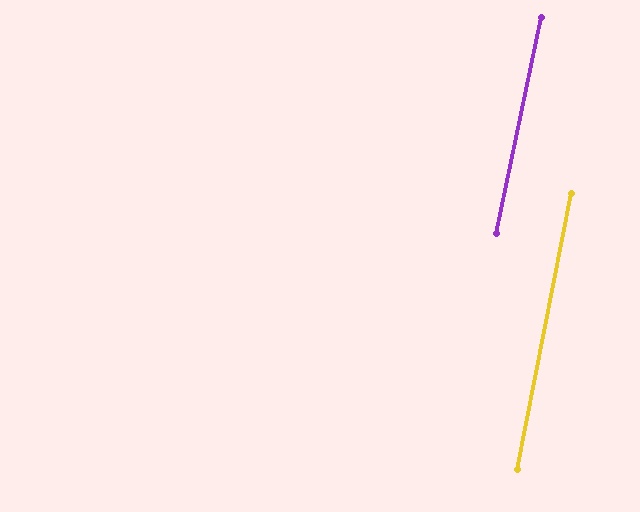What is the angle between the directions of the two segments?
Approximately 1 degree.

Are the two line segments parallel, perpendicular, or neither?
Parallel — their directions differ by only 0.6°.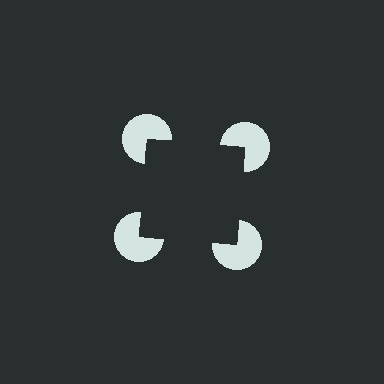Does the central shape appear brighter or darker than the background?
It typically appears slightly darker than the background, even though no actual brightness change is drawn.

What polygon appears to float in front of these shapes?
An illusory square — its edges are inferred from the aligned wedge cuts in the pac-man discs, not physically drawn.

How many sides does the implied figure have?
4 sides.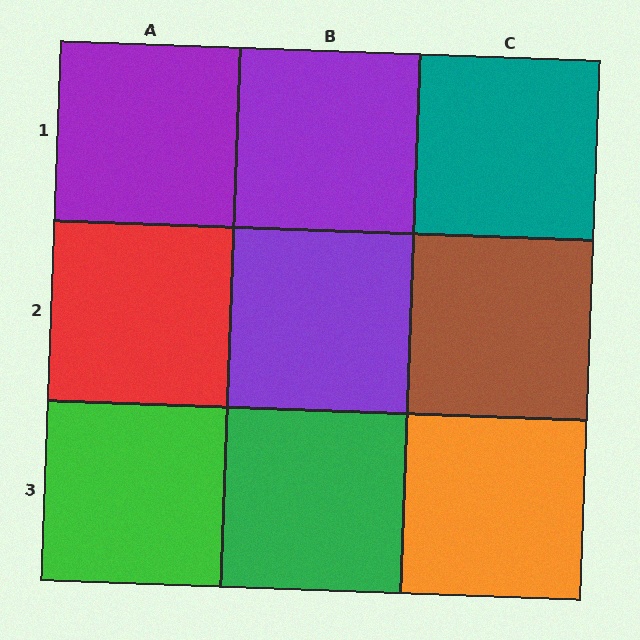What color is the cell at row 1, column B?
Purple.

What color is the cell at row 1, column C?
Teal.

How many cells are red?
1 cell is red.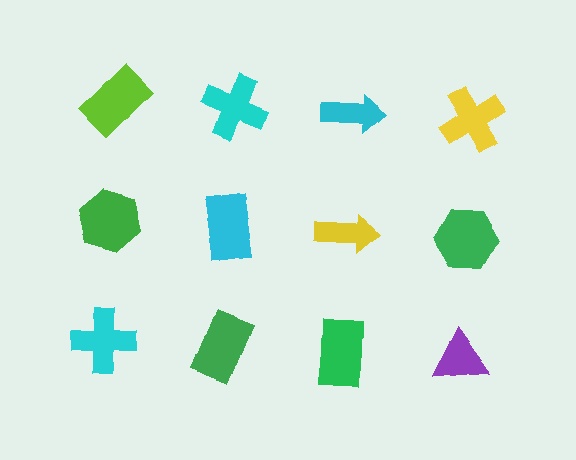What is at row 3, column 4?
A purple triangle.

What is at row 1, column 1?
A lime rectangle.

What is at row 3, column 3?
A green rectangle.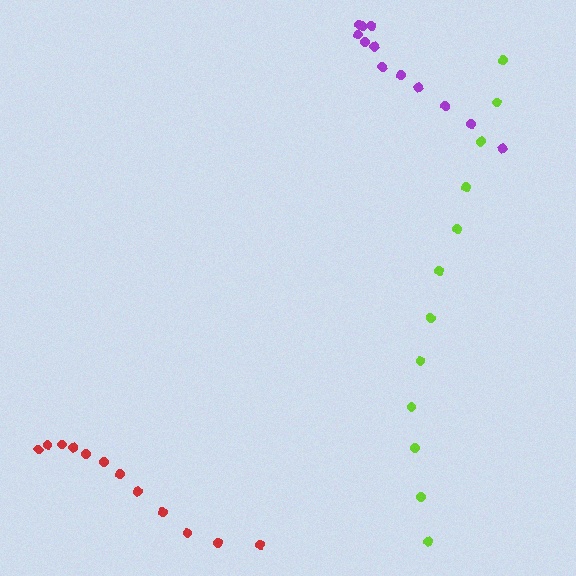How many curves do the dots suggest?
There are 3 distinct paths.